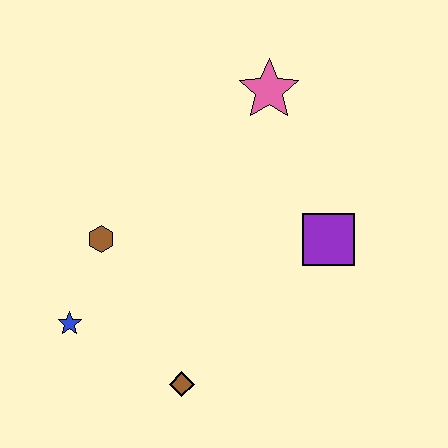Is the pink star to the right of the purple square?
No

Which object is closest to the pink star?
The purple square is closest to the pink star.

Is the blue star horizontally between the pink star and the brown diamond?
No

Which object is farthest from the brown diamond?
The pink star is farthest from the brown diamond.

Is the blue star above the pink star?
No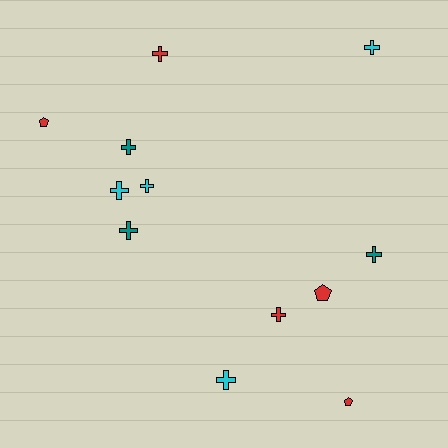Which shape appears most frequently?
Cross, with 9 objects.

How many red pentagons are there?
There are 3 red pentagons.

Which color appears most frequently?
Red, with 5 objects.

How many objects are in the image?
There are 12 objects.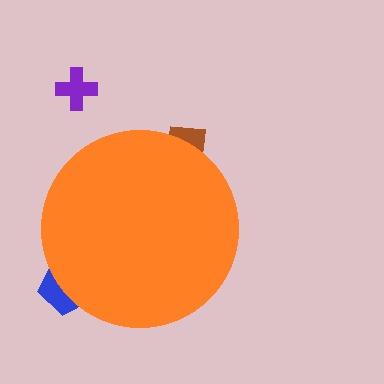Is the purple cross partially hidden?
No, the purple cross is fully visible.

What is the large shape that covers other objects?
An orange circle.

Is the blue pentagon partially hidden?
Yes, the blue pentagon is partially hidden behind the orange circle.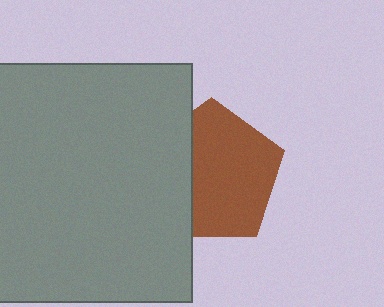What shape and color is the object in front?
The object in front is a gray square.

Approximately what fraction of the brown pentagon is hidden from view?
Roughly 33% of the brown pentagon is hidden behind the gray square.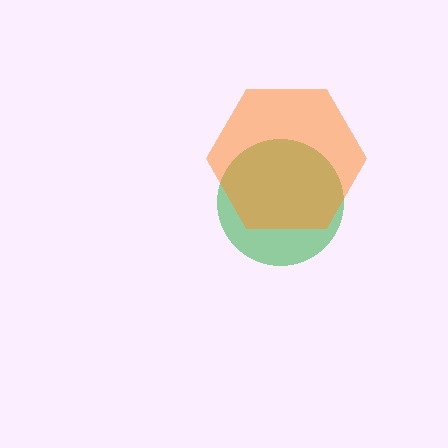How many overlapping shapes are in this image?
There are 2 overlapping shapes in the image.